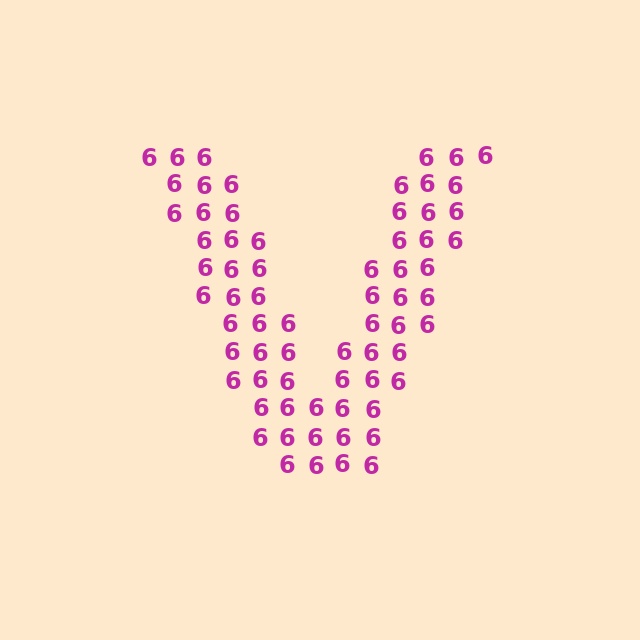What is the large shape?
The large shape is the letter V.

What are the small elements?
The small elements are digit 6's.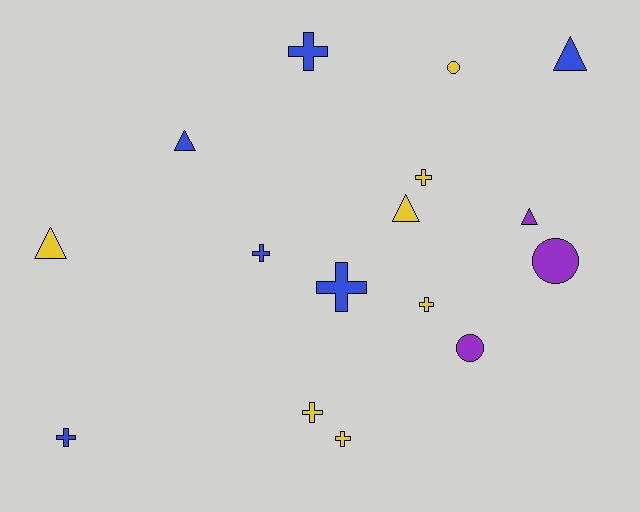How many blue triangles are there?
There are 2 blue triangles.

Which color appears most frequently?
Yellow, with 7 objects.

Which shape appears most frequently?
Cross, with 8 objects.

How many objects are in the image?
There are 16 objects.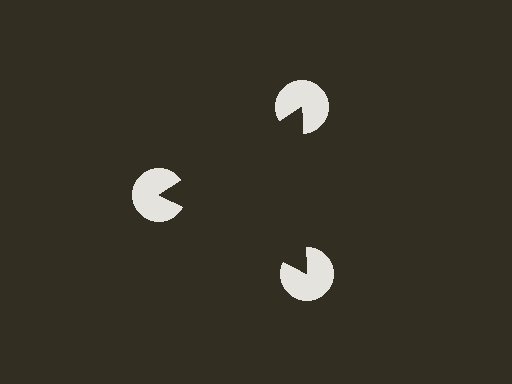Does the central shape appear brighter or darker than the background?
It typically appears slightly darker than the background, even though no actual brightness change is drawn.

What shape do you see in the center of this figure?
An illusory triangle — its edges are inferred from the aligned wedge cuts in the pac-man discs, not physically drawn.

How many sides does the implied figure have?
3 sides.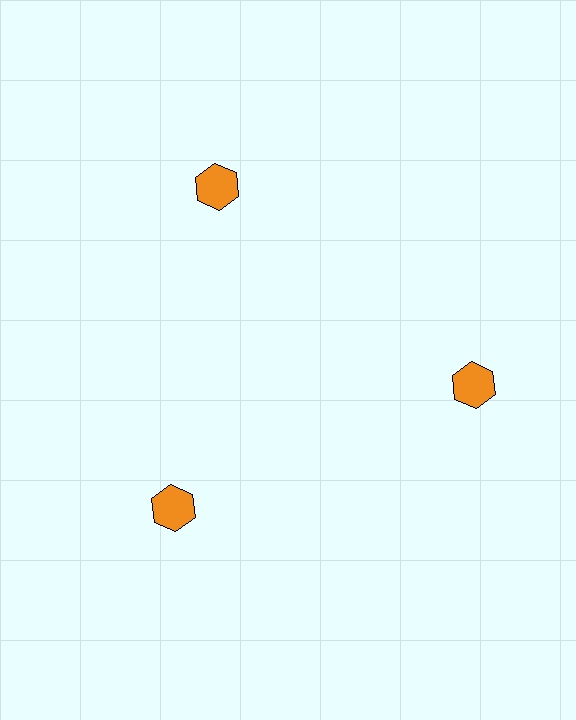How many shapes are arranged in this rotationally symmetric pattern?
There are 3 shapes, arranged in 3 groups of 1.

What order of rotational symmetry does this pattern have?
This pattern has 3-fold rotational symmetry.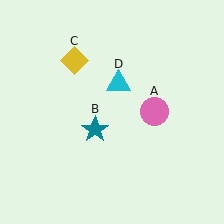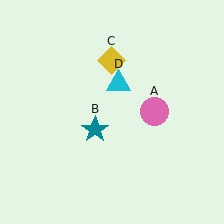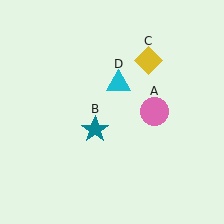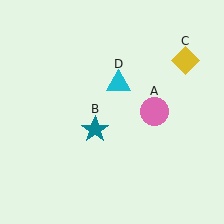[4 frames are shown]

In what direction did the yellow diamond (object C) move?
The yellow diamond (object C) moved right.